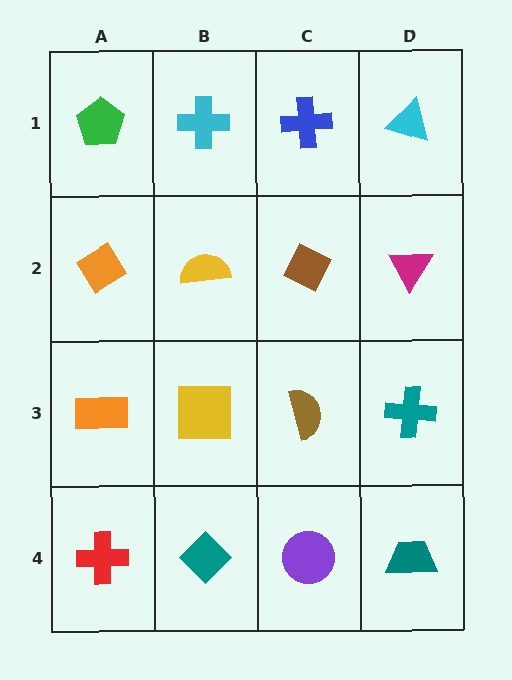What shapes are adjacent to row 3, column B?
A yellow semicircle (row 2, column B), a teal diamond (row 4, column B), an orange rectangle (row 3, column A), a brown semicircle (row 3, column C).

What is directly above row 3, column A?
An orange diamond.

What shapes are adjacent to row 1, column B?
A yellow semicircle (row 2, column B), a green pentagon (row 1, column A), a blue cross (row 1, column C).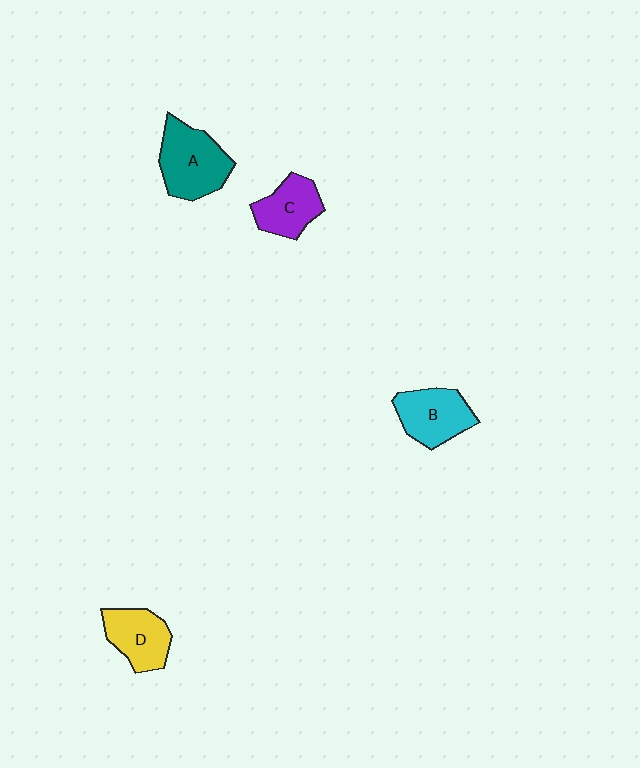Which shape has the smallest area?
Shape C (purple).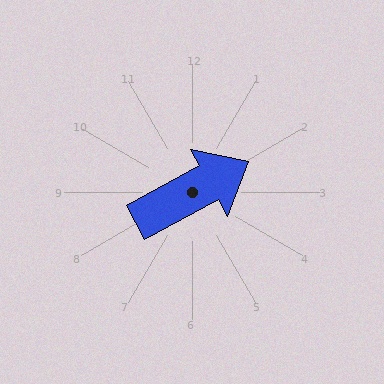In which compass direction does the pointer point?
Northeast.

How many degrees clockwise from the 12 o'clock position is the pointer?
Approximately 61 degrees.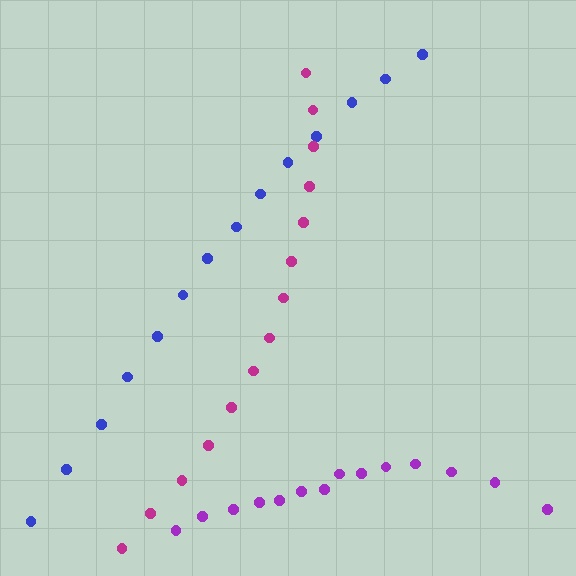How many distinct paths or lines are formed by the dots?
There are 3 distinct paths.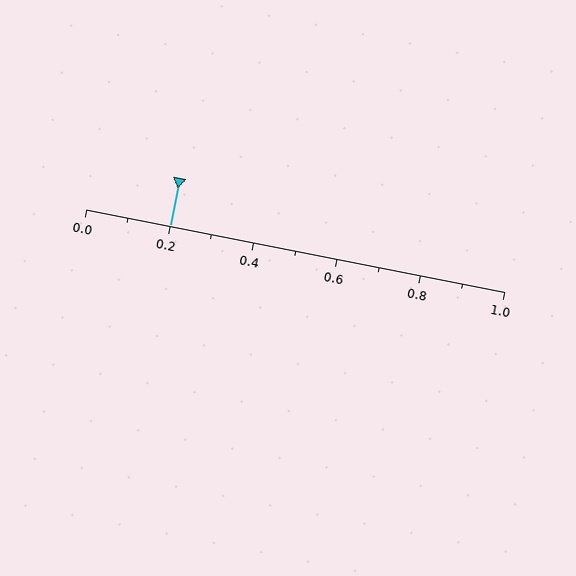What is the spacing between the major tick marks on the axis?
The major ticks are spaced 0.2 apart.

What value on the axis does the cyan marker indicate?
The marker indicates approximately 0.2.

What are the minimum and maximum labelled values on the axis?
The axis runs from 0.0 to 1.0.